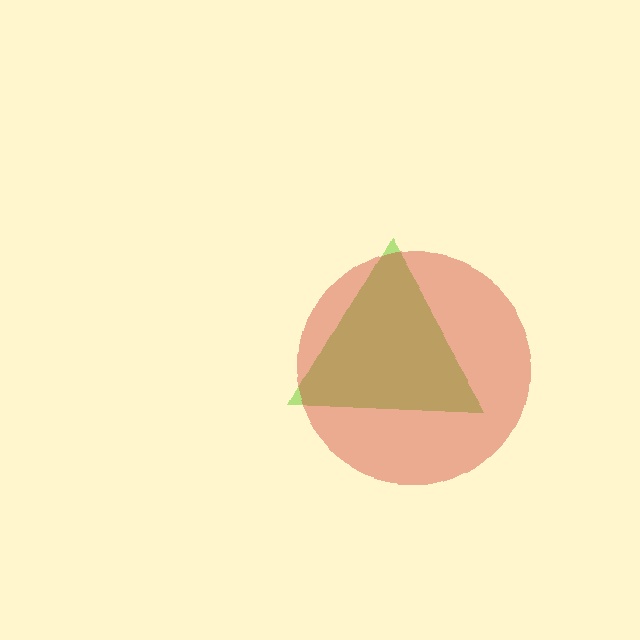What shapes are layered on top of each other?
The layered shapes are: a lime triangle, a red circle.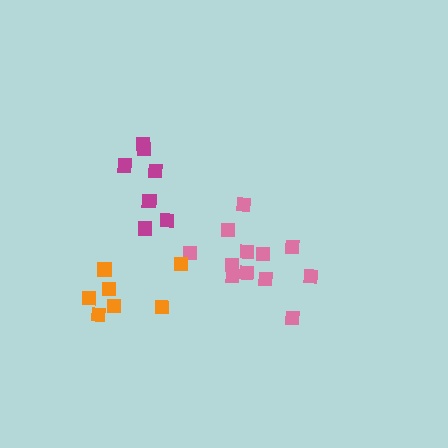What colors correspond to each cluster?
The clusters are colored: pink, magenta, orange.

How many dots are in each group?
Group 1: 12 dots, Group 2: 7 dots, Group 3: 7 dots (26 total).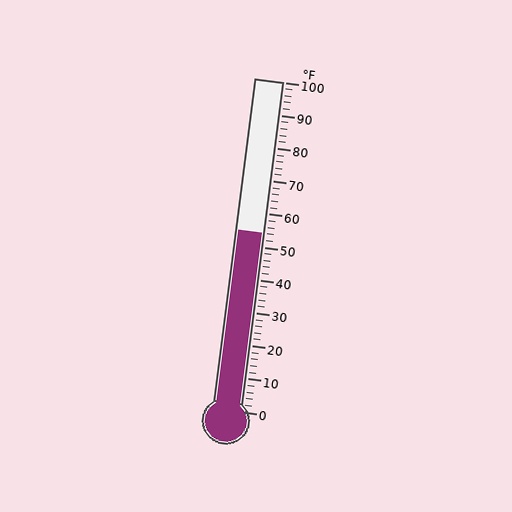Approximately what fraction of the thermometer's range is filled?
The thermometer is filled to approximately 55% of its range.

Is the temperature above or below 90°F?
The temperature is below 90°F.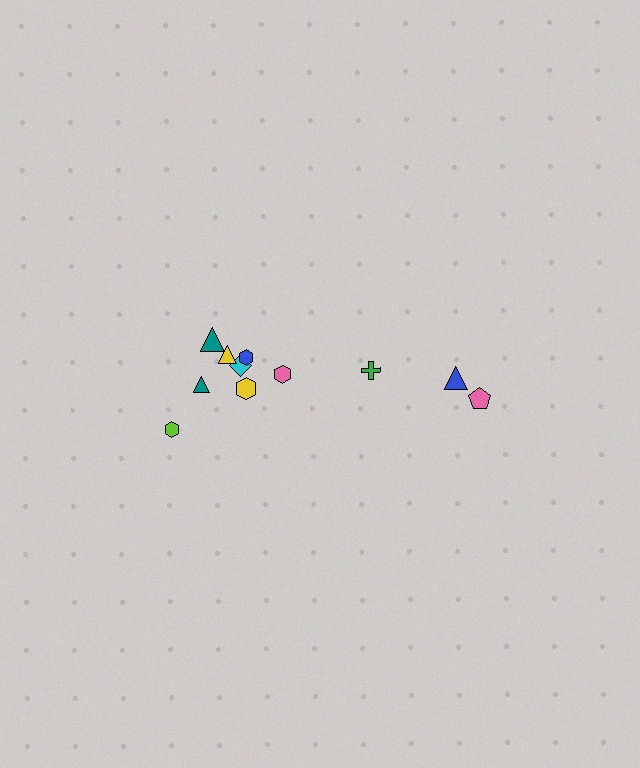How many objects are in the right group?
There are 3 objects.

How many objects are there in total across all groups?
There are 11 objects.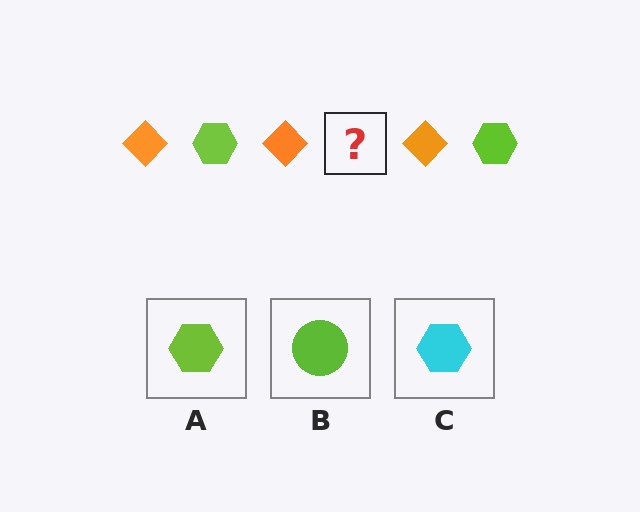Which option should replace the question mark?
Option A.